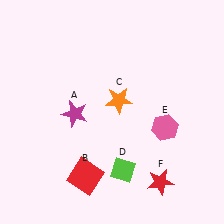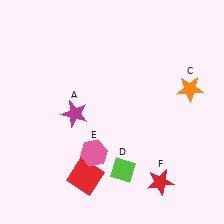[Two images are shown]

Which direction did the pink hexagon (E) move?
The pink hexagon (E) moved left.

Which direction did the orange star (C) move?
The orange star (C) moved right.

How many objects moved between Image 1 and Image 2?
2 objects moved between the two images.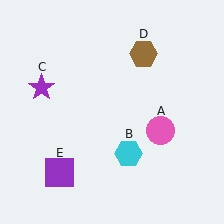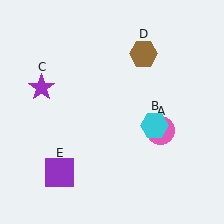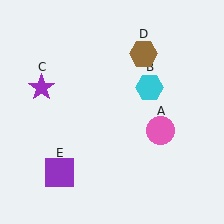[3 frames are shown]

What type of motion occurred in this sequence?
The cyan hexagon (object B) rotated counterclockwise around the center of the scene.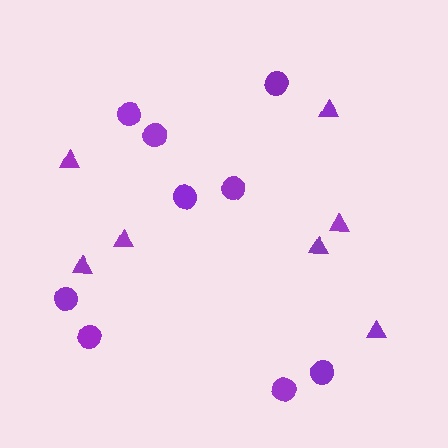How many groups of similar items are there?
There are 2 groups: one group of triangles (7) and one group of circles (9).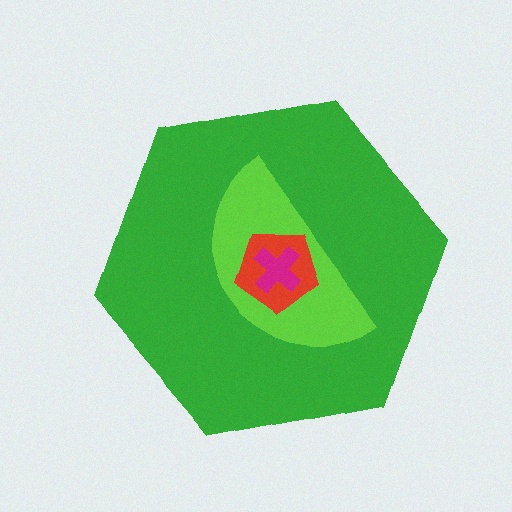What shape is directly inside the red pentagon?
The magenta cross.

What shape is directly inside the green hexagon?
The lime semicircle.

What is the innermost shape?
The magenta cross.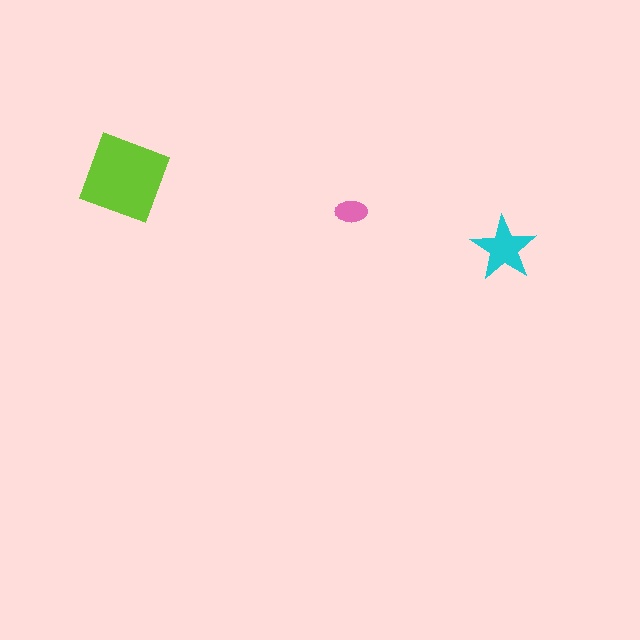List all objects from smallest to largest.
The pink ellipse, the cyan star, the lime diamond.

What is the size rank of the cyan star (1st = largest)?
2nd.